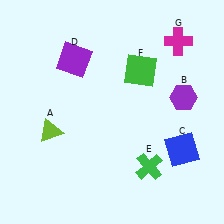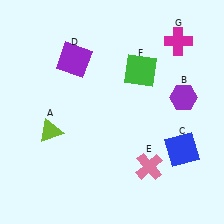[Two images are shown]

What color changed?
The cross (E) changed from green in Image 1 to pink in Image 2.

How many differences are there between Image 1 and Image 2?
There is 1 difference between the two images.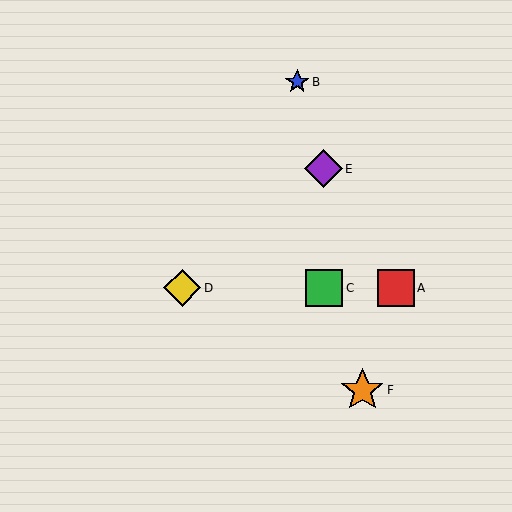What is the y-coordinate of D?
Object D is at y≈288.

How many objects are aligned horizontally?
3 objects (A, C, D) are aligned horizontally.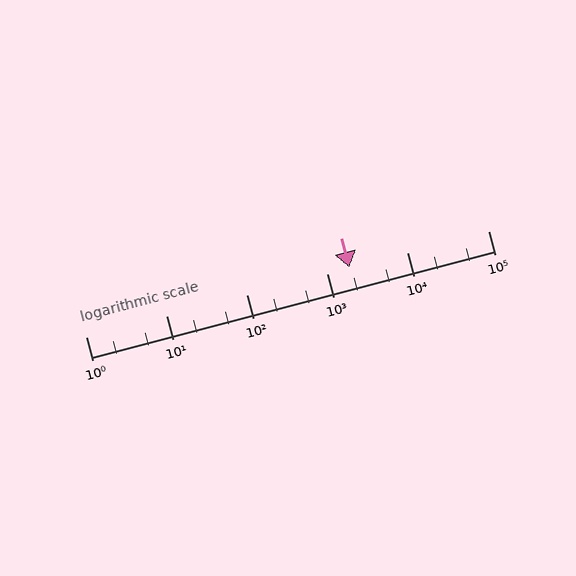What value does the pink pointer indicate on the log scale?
The pointer indicates approximately 1900.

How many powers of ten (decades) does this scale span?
The scale spans 5 decades, from 1 to 100000.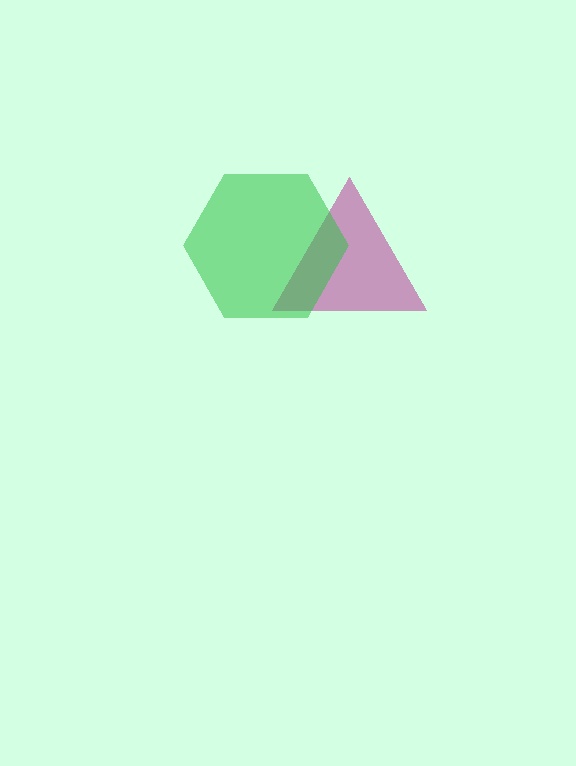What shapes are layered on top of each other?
The layered shapes are: a magenta triangle, a green hexagon.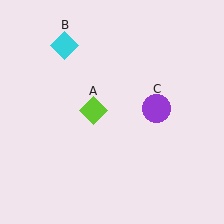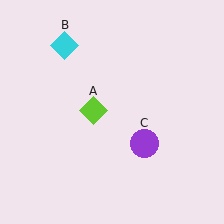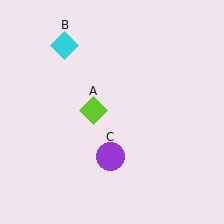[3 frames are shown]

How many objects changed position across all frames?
1 object changed position: purple circle (object C).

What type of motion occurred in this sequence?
The purple circle (object C) rotated clockwise around the center of the scene.